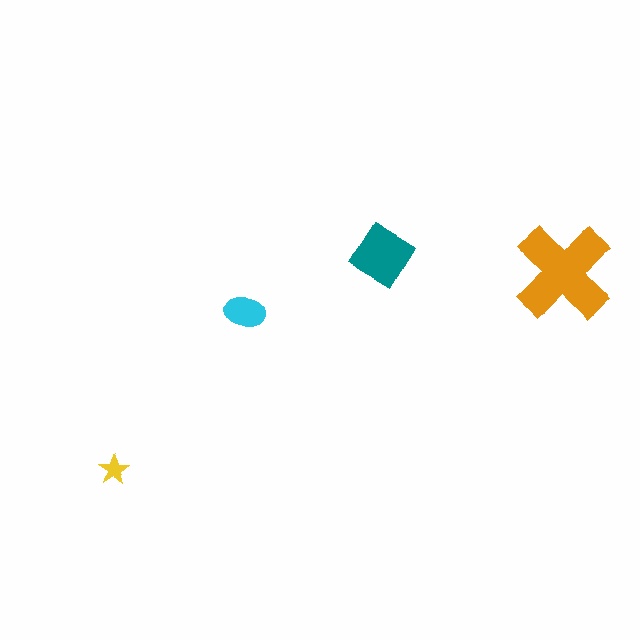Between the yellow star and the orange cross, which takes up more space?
The orange cross.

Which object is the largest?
The orange cross.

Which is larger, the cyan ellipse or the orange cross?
The orange cross.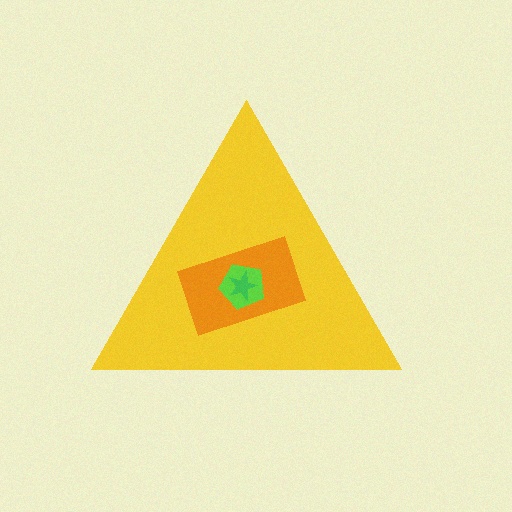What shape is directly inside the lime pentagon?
The green star.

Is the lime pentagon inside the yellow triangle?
Yes.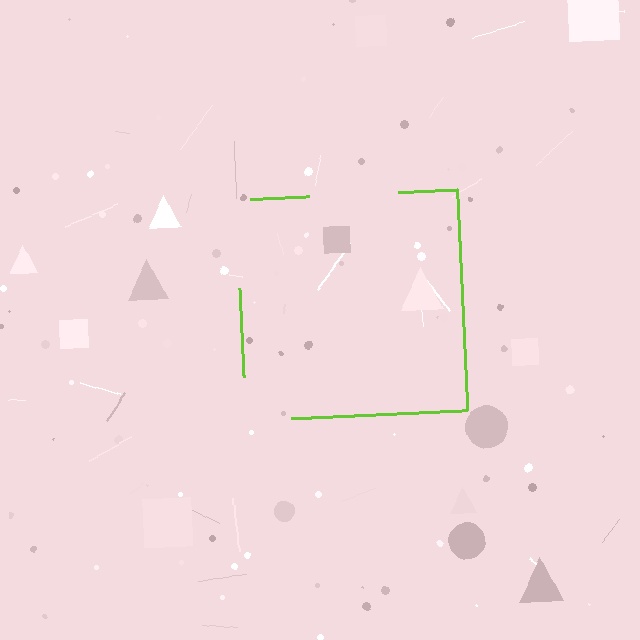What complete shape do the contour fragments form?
The contour fragments form a square.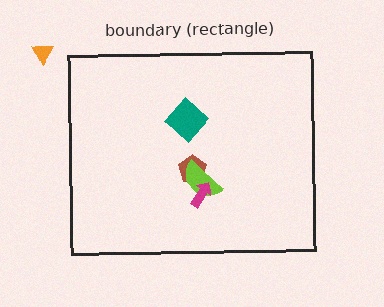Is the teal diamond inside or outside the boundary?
Inside.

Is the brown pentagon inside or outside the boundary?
Inside.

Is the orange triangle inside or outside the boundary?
Outside.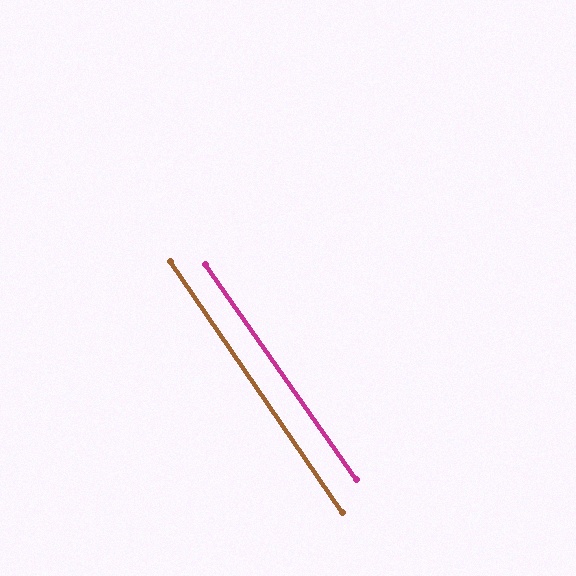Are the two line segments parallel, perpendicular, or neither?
Parallel — their directions differ by only 0.6°.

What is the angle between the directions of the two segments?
Approximately 1 degree.